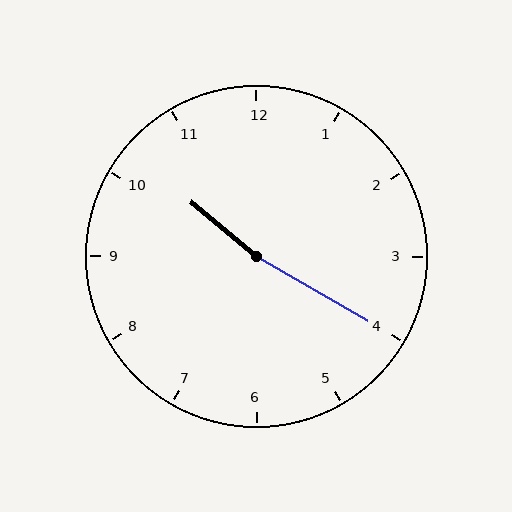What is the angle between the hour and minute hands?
Approximately 170 degrees.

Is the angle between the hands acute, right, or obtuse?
It is obtuse.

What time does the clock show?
10:20.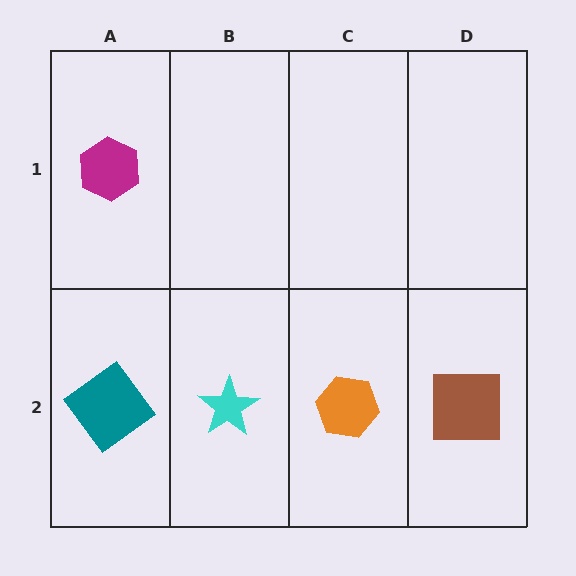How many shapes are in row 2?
4 shapes.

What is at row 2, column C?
An orange hexagon.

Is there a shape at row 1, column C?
No, that cell is empty.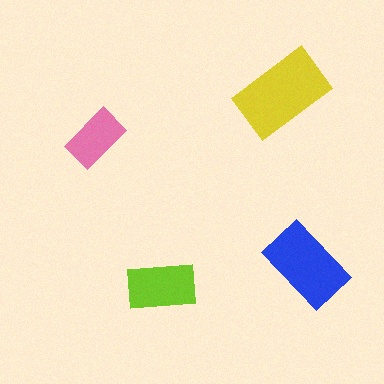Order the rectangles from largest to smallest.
the yellow one, the blue one, the lime one, the pink one.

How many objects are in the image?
There are 4 objects in the image.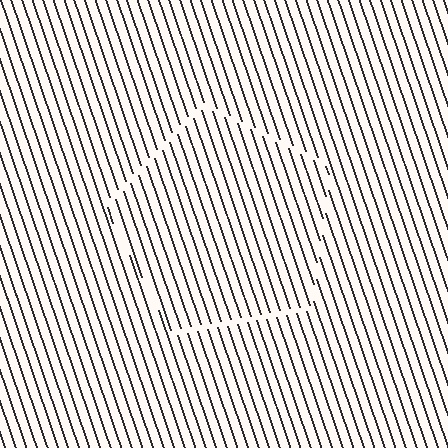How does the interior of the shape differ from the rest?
The interior of the shape contains the same grating, shifted by half a period — the contour is defined by the phase discontinuity where line-ends from the inner and outer gratings abut.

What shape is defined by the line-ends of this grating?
An illusory pentagon. The interior of the shape contains the same grating, shifted by half a period — the contour is defined by the phase discontinuity where line-ends from the inner and outer gratings abut.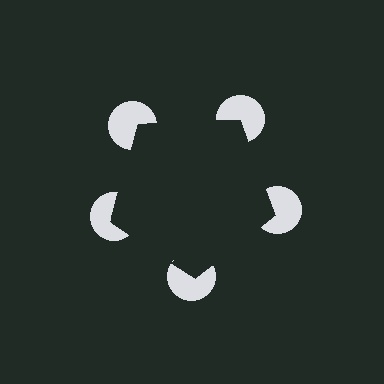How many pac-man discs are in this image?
There are 5 — one at each vertex of the illusory pentagon.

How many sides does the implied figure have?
5 sides.